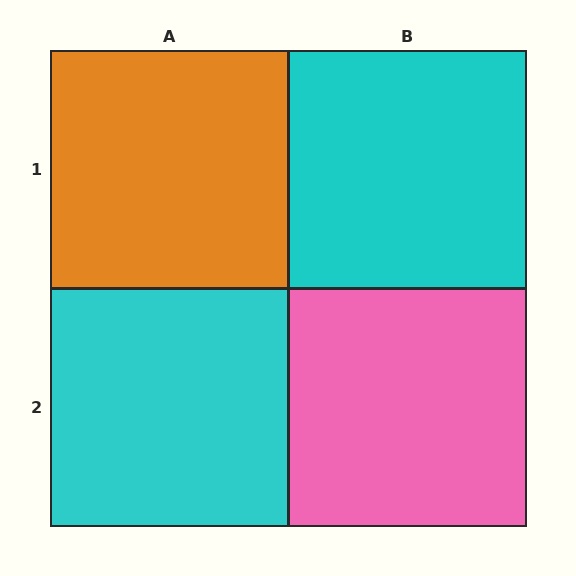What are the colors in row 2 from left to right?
Cyan, pink.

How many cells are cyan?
2 cells are cyan.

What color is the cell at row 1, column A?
Orange.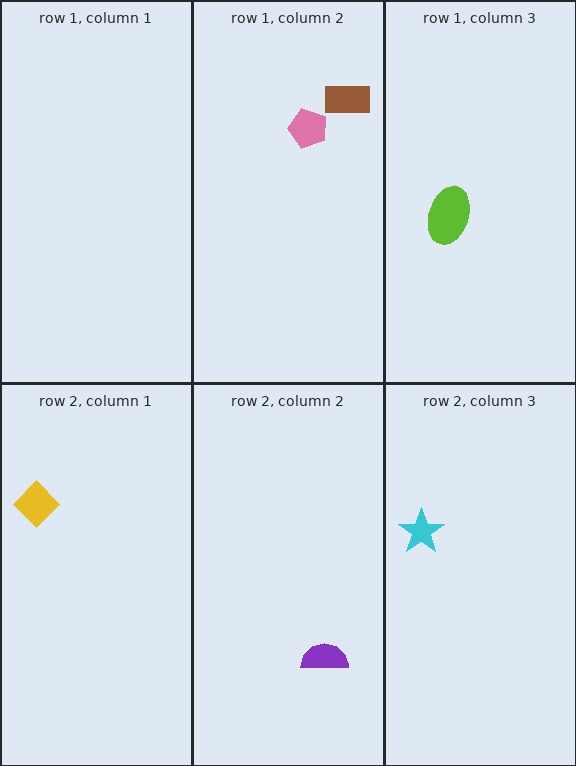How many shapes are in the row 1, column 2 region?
2.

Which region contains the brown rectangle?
The row 1, column 2 region.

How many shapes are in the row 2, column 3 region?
1.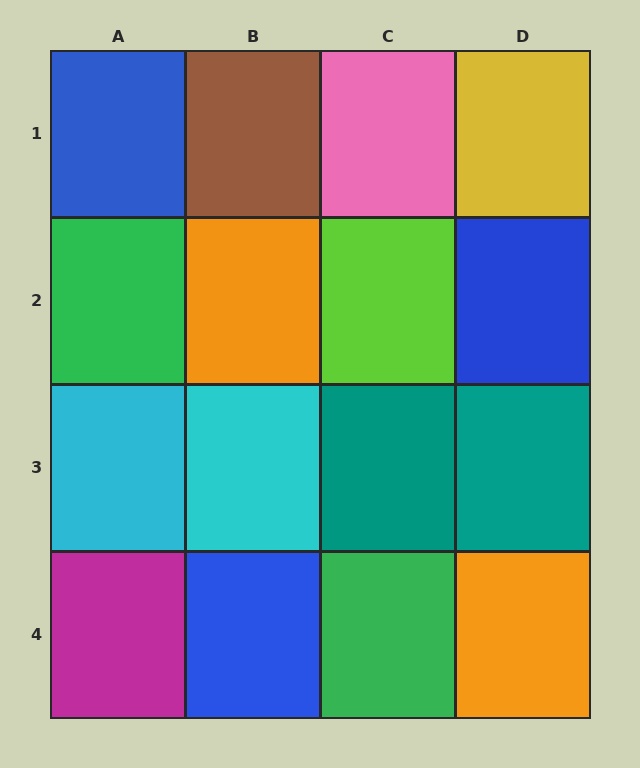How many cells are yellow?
1 cell is yellow.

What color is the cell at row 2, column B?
Orange.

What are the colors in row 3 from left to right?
Cyan, cyan, teal, teal.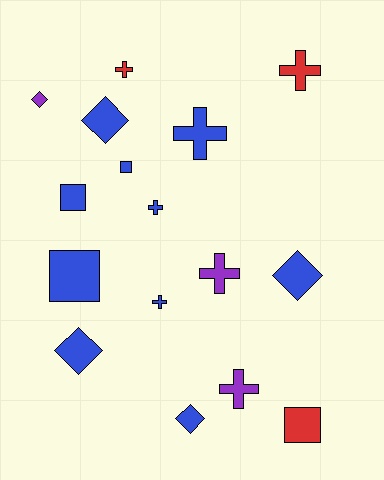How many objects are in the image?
There are 16 objects.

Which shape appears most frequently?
Cross, with 7 objects.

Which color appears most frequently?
Blue, with 10 objects.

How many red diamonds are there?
There are no red diamonds.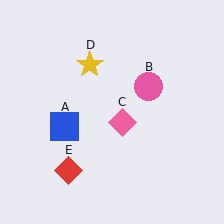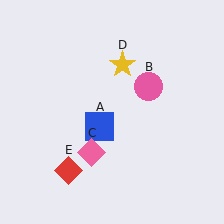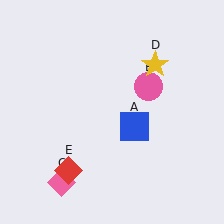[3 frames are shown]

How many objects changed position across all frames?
3 objects changed position: blue square (object A), pink diamond (object C), yellow star (object D).